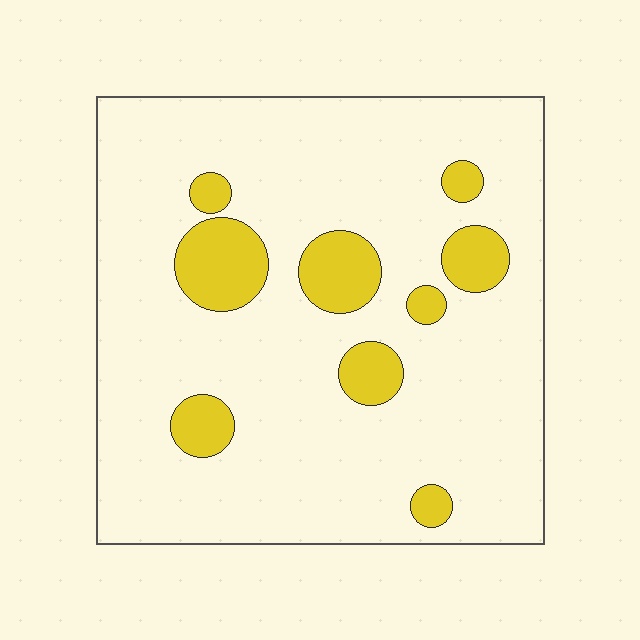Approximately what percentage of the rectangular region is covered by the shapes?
Approximately 15%.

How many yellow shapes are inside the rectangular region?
9.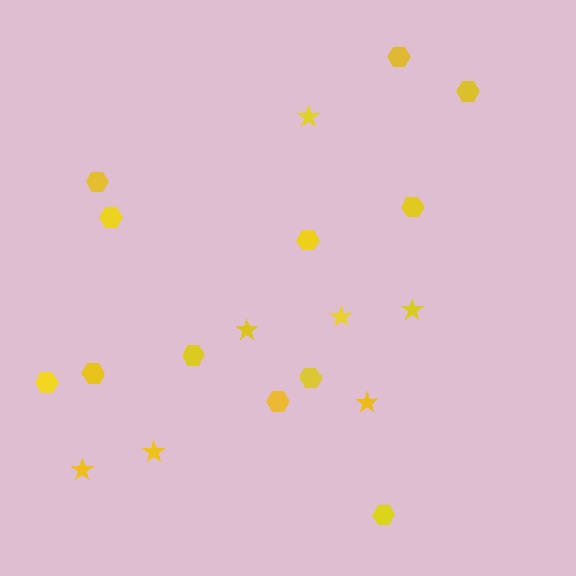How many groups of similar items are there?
There are 2 groups: one group of hexagons (12) and one group of stars (7).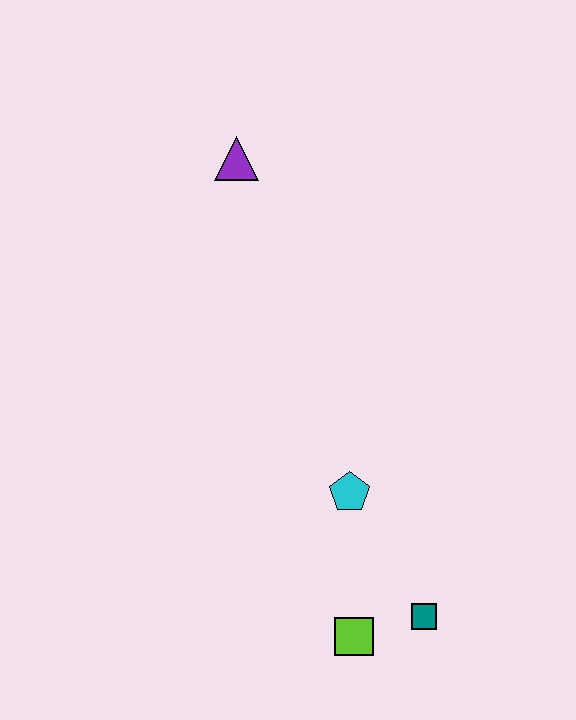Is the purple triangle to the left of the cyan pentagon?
Yes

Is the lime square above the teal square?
No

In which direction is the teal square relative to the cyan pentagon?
The teal square is below the cyan pentagon.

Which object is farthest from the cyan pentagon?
The purple triangle is farthest from the cyan pentagon.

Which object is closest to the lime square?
The teal square is closest to the lime square.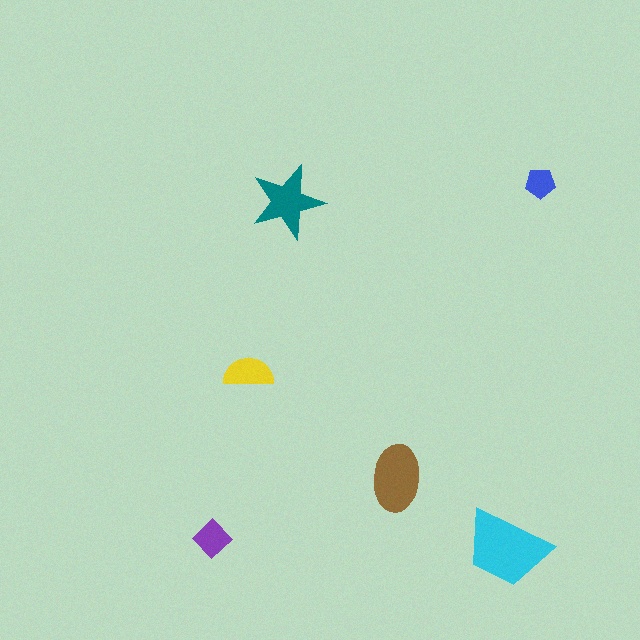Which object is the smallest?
The blue pentagon.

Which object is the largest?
The cyan trapezoid.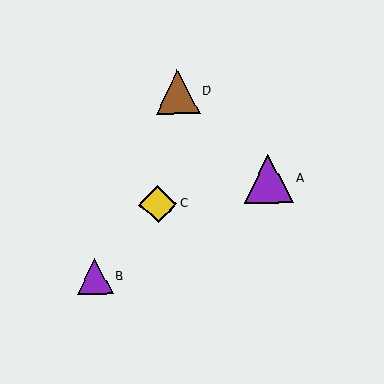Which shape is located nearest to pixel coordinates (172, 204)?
The yellow diamond (labeled C) at (158, 204) is nearest to that location.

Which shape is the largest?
The purple triangle (labeled A) is the largest.